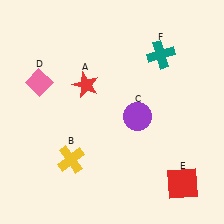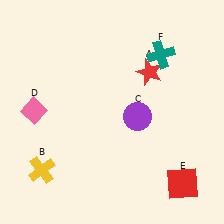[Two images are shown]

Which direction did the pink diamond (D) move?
The pink diamond (D) moved down.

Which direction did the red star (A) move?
The red star (A) moved right.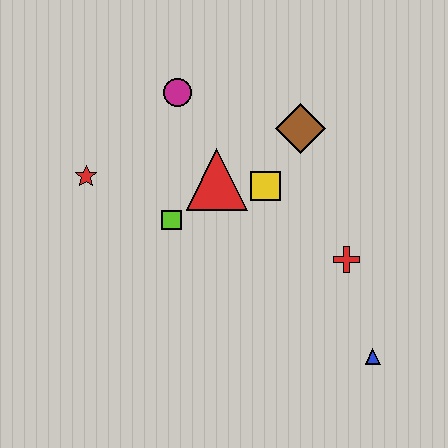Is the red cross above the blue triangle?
Yes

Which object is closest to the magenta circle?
The red triangle is closest to the magenta circle.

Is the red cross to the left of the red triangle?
No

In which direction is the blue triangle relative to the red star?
The blue triangle is to the right of the red star.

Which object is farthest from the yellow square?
The blue triangle is farthest from the yellow square.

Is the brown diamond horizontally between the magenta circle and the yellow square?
No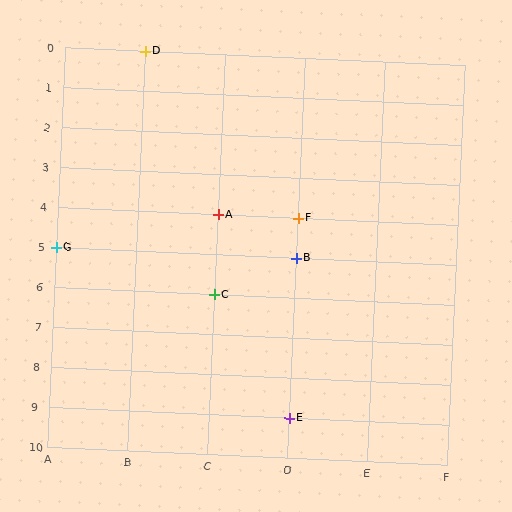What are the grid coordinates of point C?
Point C is at grid coordinates (C, 6).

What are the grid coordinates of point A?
Point A is at grid coordinates (C, 4).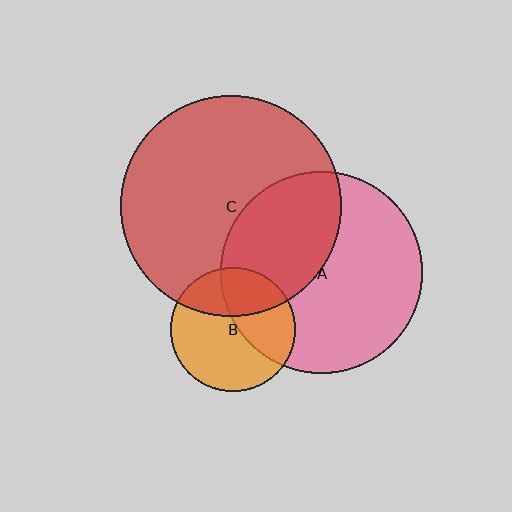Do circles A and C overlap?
Yes.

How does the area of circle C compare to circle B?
Approximately 3.2 times.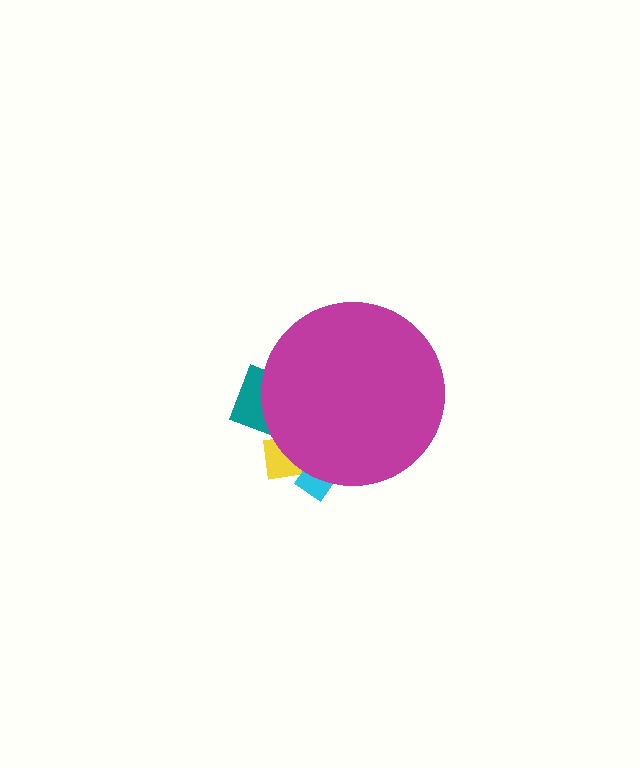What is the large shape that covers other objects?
A magenta circle.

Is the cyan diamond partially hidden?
Yes, the cyan diamond is partially hidden behind the magenta circle.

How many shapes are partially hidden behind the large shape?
3 shapes are partially hidden.